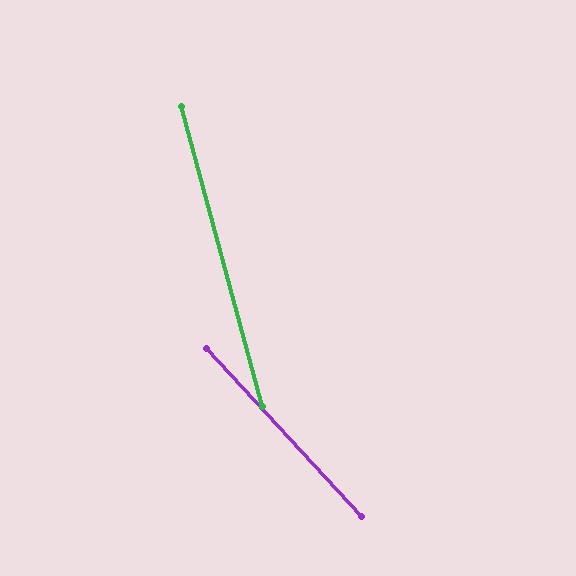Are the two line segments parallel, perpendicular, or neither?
Neither parallel nor perpendicular — they differ by about 28°.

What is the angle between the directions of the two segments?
Approximately 28 degrees.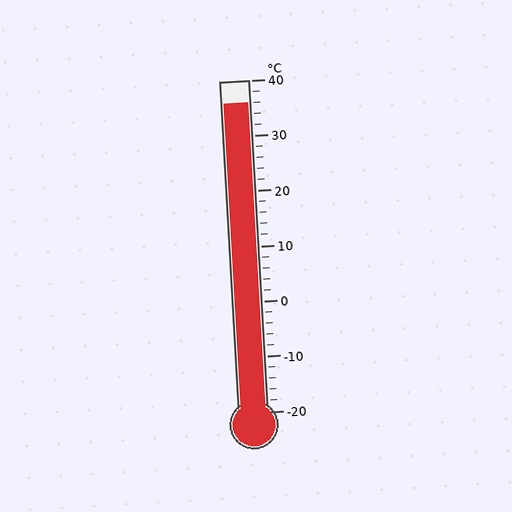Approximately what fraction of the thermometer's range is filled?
The thermometer is filled to approximately 95% of its range.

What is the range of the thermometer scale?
The thermometer scale ranges from -20°C to 40°C.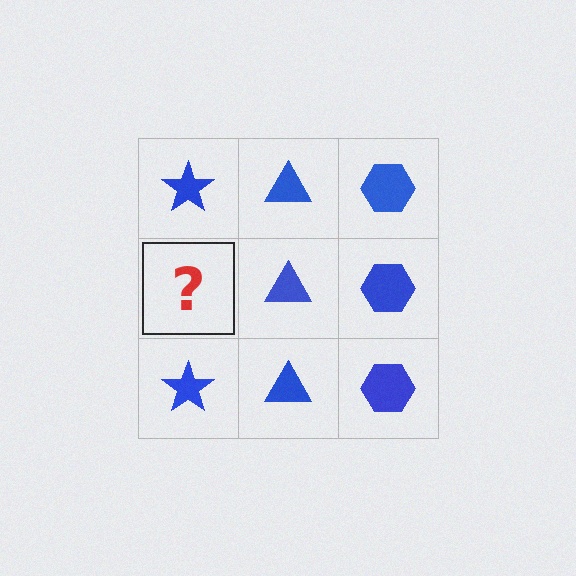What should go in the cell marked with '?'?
The missing cell should contain a blue star.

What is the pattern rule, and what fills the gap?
The rule is that each column has a consistent shape. The gap should be filled with a blue star.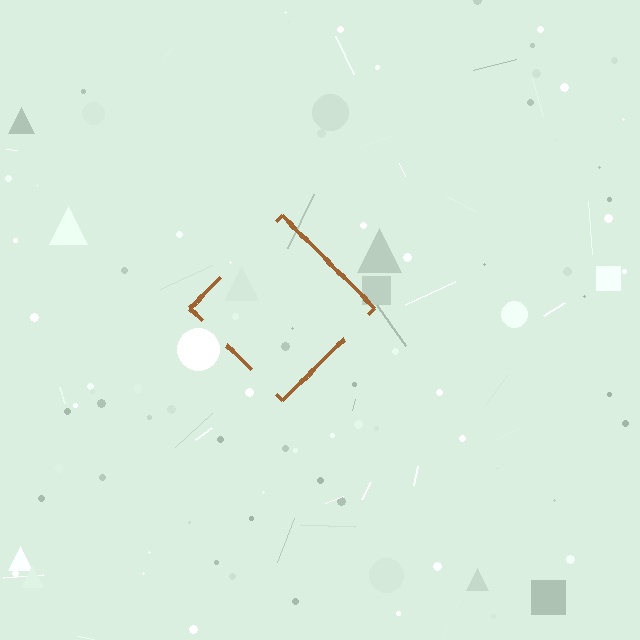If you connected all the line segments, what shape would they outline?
They would outline a diamond.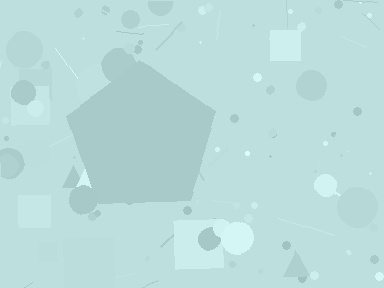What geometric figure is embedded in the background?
A pentagon is embedded in the background.